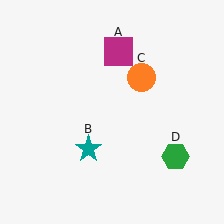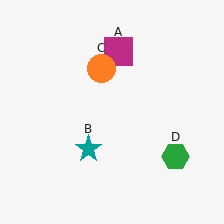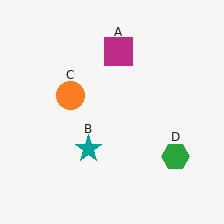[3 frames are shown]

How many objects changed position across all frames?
1 object changed position: orange circle (object C).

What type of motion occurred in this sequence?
The orange circle (object C) rotated counterclockwise around the center of the scene.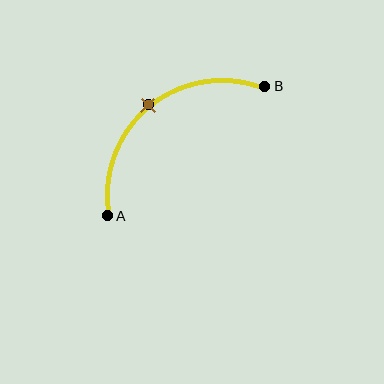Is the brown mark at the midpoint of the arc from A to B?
Yes. The brown mark lies on the arc at equal arc-length from both A and B — it is the arc midpoint.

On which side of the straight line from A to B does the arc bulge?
The arc bulges above and to the left of the straight line connecting A and B.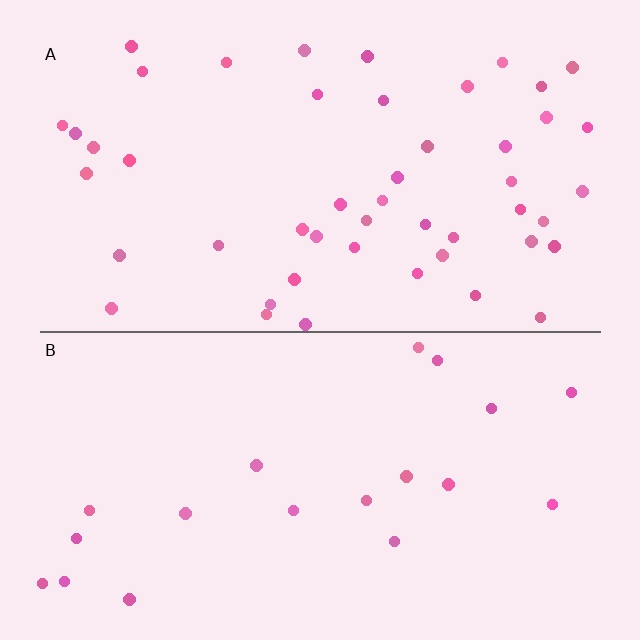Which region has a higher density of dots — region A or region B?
A (the top).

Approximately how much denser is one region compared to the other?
Approximately 2.5× — region A over region B.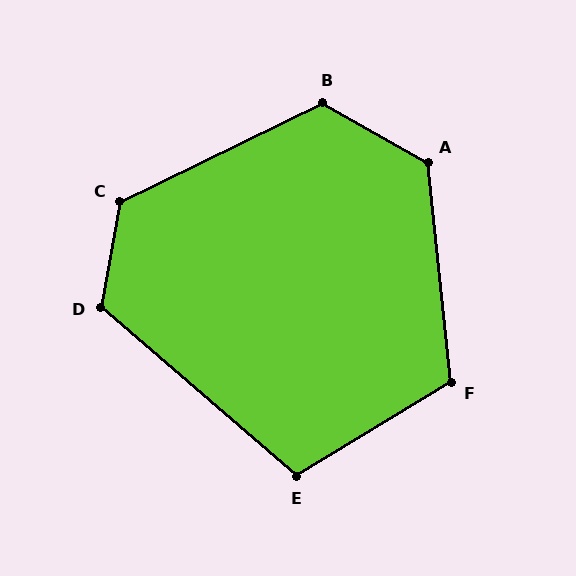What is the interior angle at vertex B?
Approximately 124 degrees (obtuse).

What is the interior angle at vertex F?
Approximately 115 degrees (obtuse).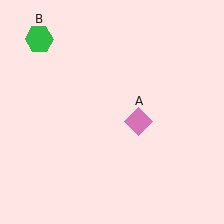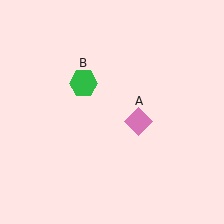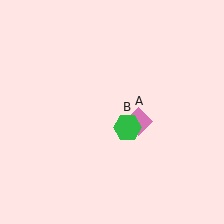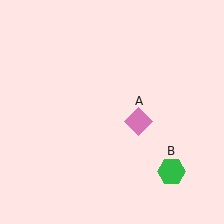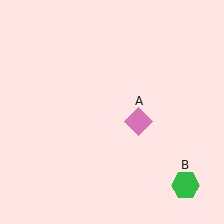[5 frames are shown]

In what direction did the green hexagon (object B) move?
The green hexagon (object B) moved down and to the right.